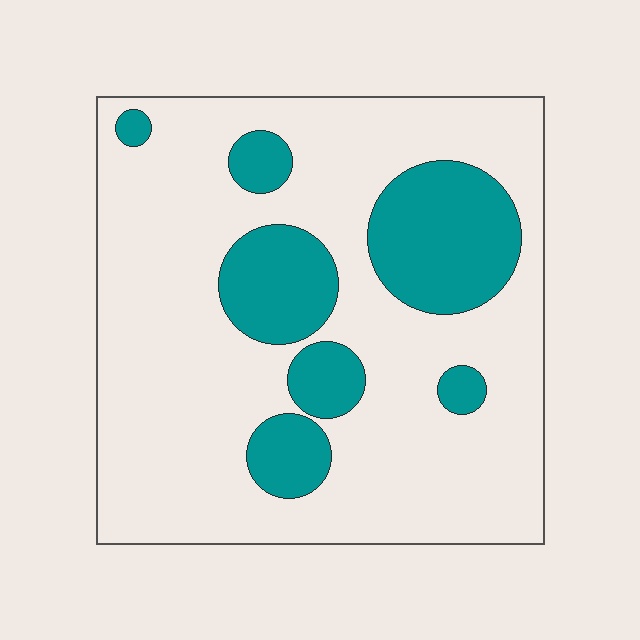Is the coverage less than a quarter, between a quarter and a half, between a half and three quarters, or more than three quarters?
Less than a quarter.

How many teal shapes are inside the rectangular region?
7.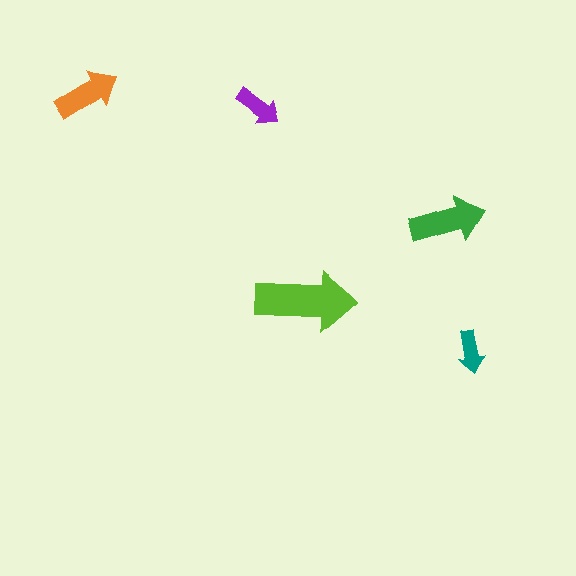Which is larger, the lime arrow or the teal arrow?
The lime one.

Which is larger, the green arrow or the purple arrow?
The green one.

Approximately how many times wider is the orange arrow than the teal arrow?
About 1.5 times wider.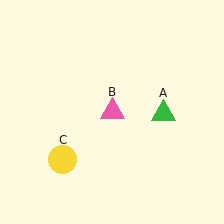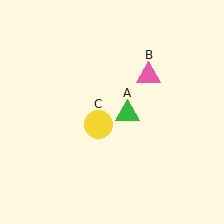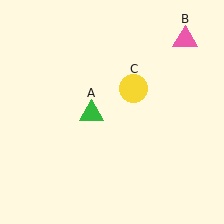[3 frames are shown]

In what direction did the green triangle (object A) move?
The green triangle (object A) moved left.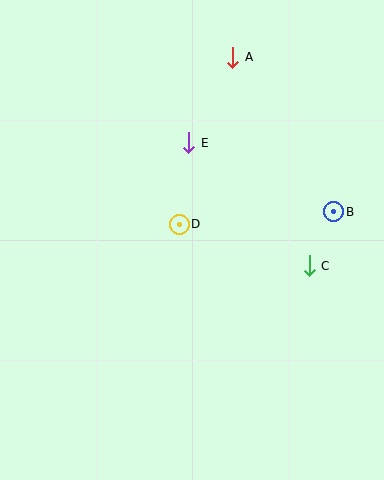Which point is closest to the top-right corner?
Point A is closest to the top-right corner.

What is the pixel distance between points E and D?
The distance between E and D is 82 pixels.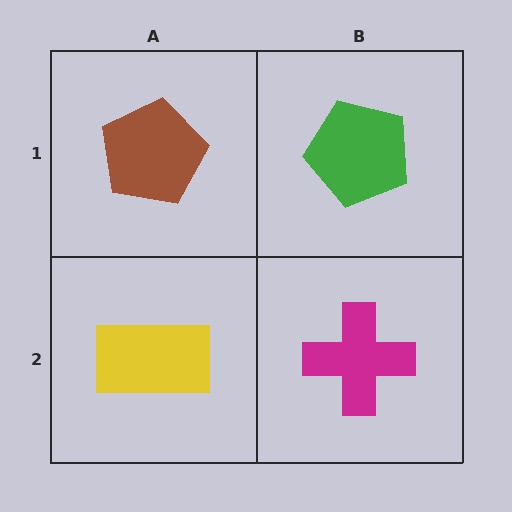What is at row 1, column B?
A green pentagon.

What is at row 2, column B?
A magenta cross.